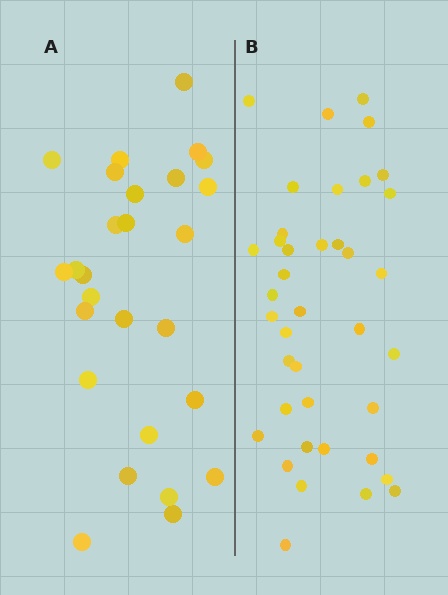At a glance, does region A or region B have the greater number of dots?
Region B (the right region) has more dots.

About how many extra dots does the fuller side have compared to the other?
Region B has roughly 12 or so more dots than region A.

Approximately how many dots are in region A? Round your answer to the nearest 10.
About 30 dots. (The exact count is 27, which rounds to 30.)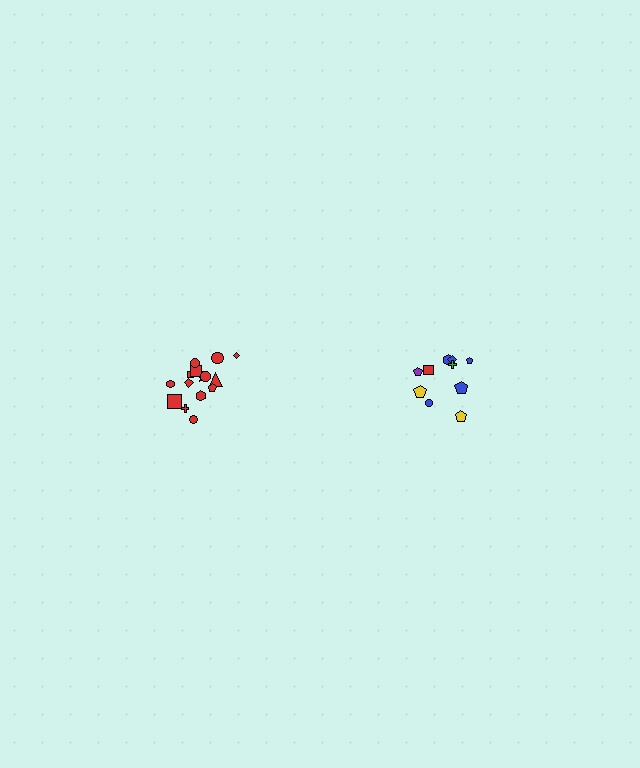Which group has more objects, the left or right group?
The left group.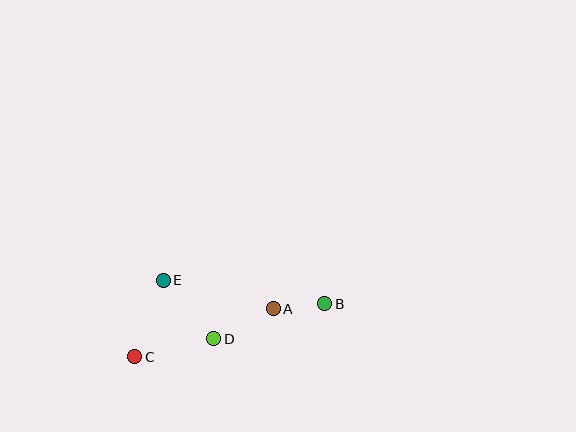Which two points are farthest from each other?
Points B and C are farthest from each other.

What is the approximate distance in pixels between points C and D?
The distance between C and D is approximately 81 pixels.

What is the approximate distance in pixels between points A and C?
The distance between A and C is approximately 147 pixels.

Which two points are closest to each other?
Points A and B are closest to each other.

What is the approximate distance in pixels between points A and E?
The distance between A and E is approximately 114 pixels.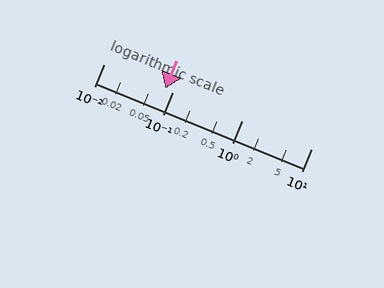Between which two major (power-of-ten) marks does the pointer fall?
The pointer is between 0.01 and 0.1.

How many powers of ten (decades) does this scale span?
The scale spans 3 decades, from 0.01 to 10.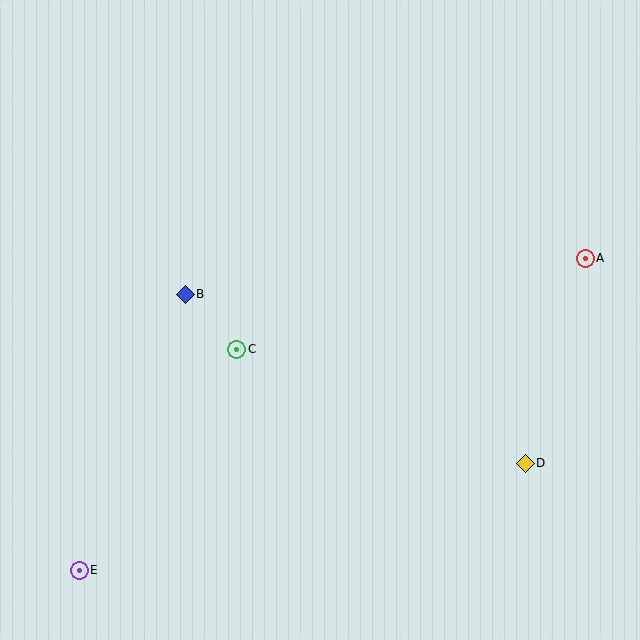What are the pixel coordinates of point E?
Point E is at (79, 570).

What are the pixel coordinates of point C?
Point C is at (237, 349).